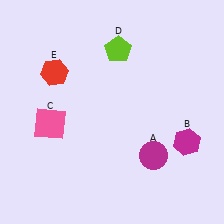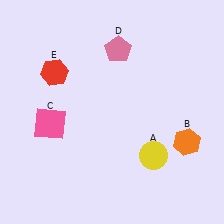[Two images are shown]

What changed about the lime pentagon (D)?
In Image 1, D is lime. In Image 2, it changed to pink.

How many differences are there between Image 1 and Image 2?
There are 3 differences between the two images.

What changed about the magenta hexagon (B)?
In Image 1, B is magenta. In Image 2, it changed to orange.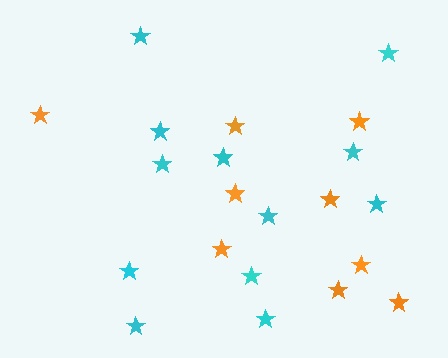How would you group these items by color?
There are 2 groups: one group of orange stars (9) and one group of cyan stars (12).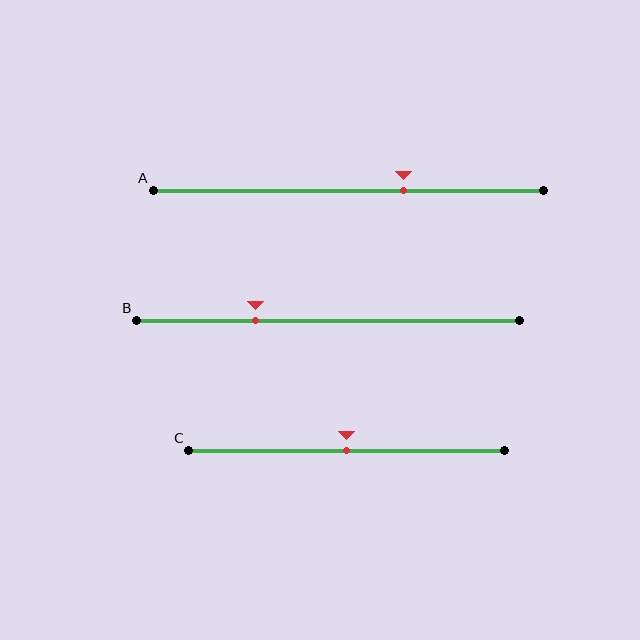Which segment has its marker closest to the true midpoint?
Segment C has its marker closest to the true midpoint.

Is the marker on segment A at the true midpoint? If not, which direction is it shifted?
No, the marker on segment A is shifted to the right by about 14% of the segment length.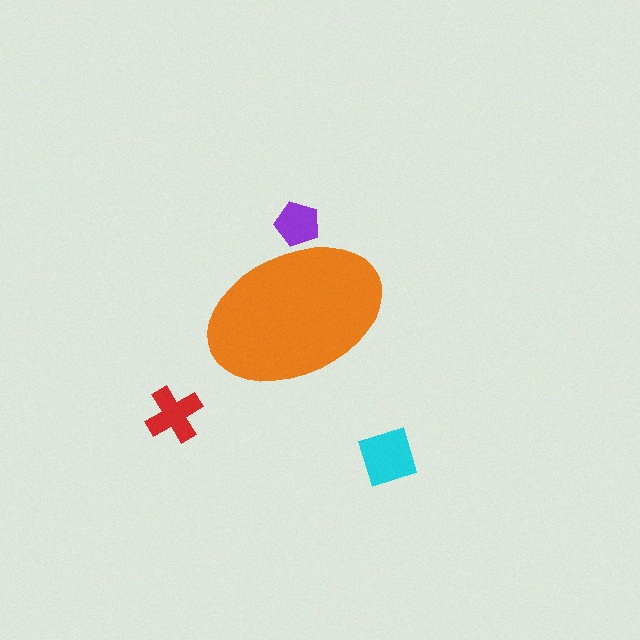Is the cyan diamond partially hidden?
No, the cyan diamond is fully visible.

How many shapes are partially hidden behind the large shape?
1 shape is partially hidden.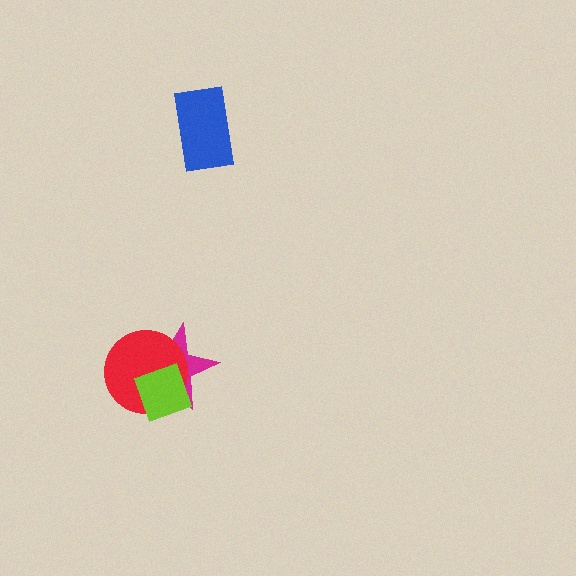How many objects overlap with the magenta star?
2 objects overlap with the magenta star.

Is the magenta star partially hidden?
Yes, it is partially covered by another shape.